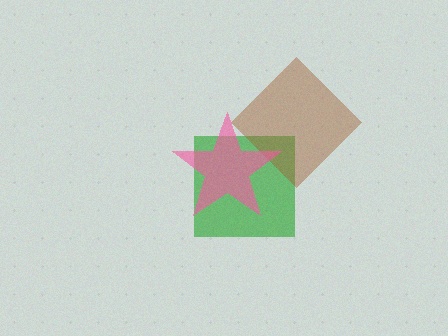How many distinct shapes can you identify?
There are 3 distinct shapes: a green square, a brown diamond, a pink star.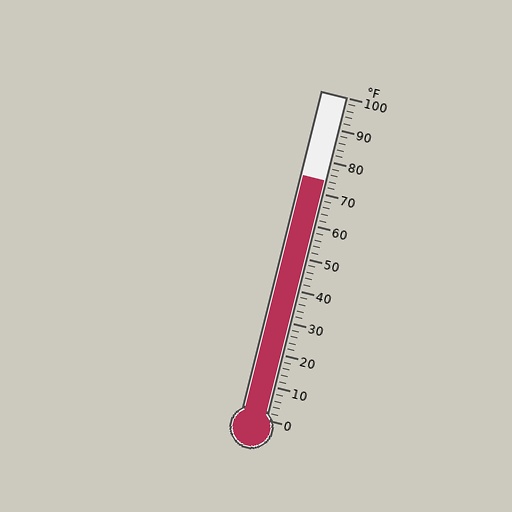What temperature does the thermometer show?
The thermometer shows approximately 74°F.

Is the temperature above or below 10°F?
The temperature is above 10°F.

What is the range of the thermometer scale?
The thermometer scale ranges from 0°F to 100°F.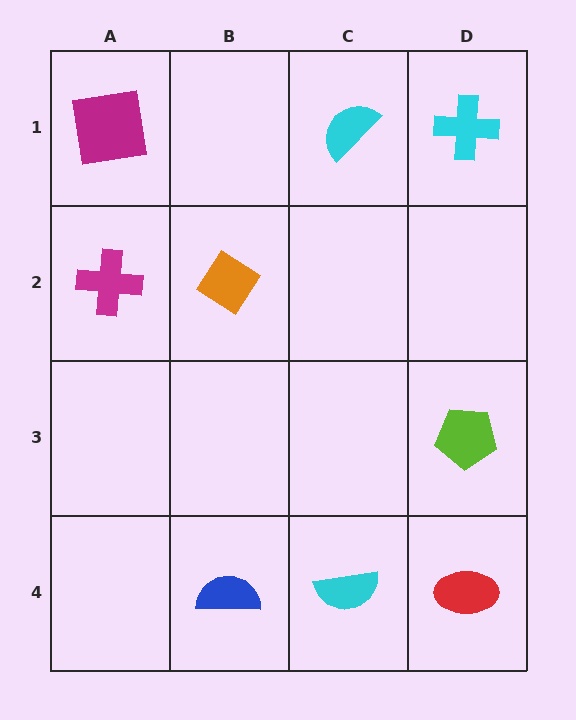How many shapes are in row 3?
1 shape.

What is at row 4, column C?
A cyan semicircle.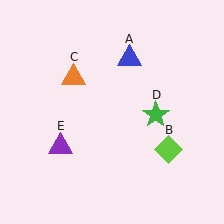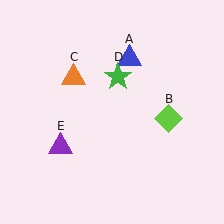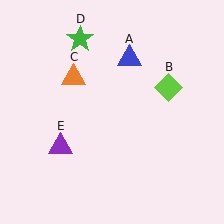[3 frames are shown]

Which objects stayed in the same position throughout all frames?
Blue triangle (object A) and orange triangle (object C) and purple triangle (object E) remained stationary.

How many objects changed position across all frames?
2 objects changed position: lime diamond (object B), green star (object D).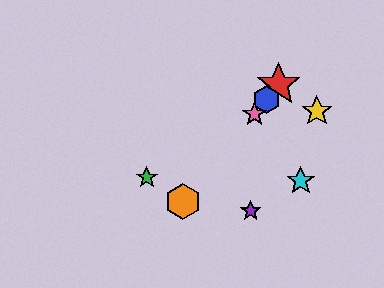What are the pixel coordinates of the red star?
The red star is at (279, 85).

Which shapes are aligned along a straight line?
The red star, the blue hexagon, the orange hexagon, the pink star are aligned along a straight line.